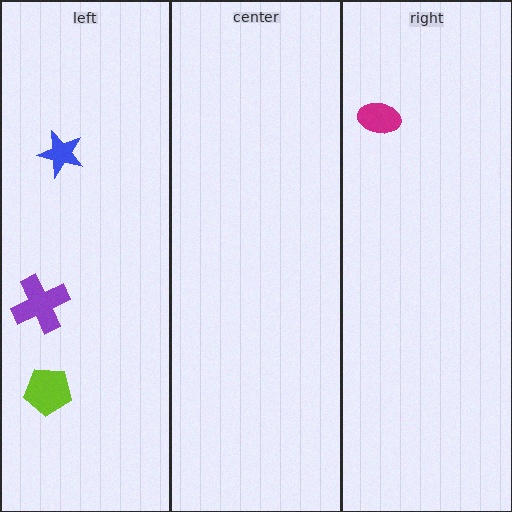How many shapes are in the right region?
1.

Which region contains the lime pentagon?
The left region.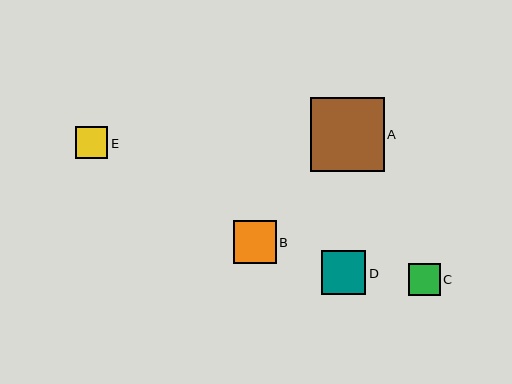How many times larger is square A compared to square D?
Square A is approximately 1.7 times the size of square D.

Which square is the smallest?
Square C is the smallest with a size of approximately 32 pixels.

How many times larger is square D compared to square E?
Square D is approximately 1.4 times the size of square E.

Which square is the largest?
Square A is the largest with a size of approximately 74 pixels.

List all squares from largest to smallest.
From largest to smallest: A, D, B, E, C.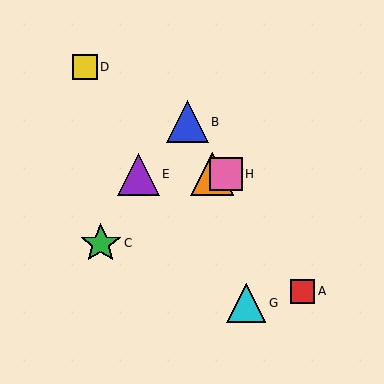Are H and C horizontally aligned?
No, H is at y≈174 and C is at y≈243.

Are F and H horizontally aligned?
Yes, both are at y≈174.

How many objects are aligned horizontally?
3 objects (E, F, H) are aligned horizontally.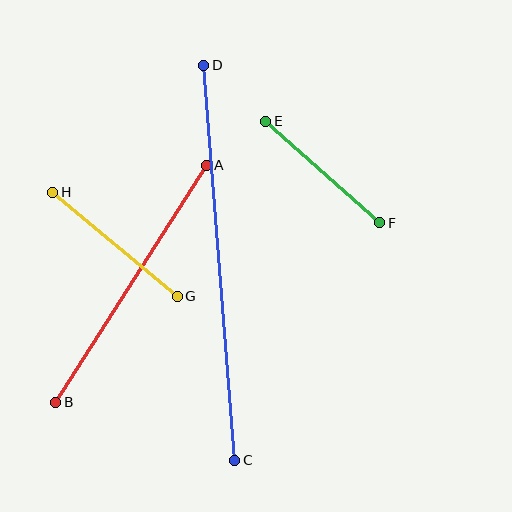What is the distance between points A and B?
The distance is approximately 281 pixels.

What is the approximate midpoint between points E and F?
The midpoint is at approximately (323, 172) pixels.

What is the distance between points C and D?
The distance is approximately 396 pixels.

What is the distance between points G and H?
The distance is approximately 162 pixels.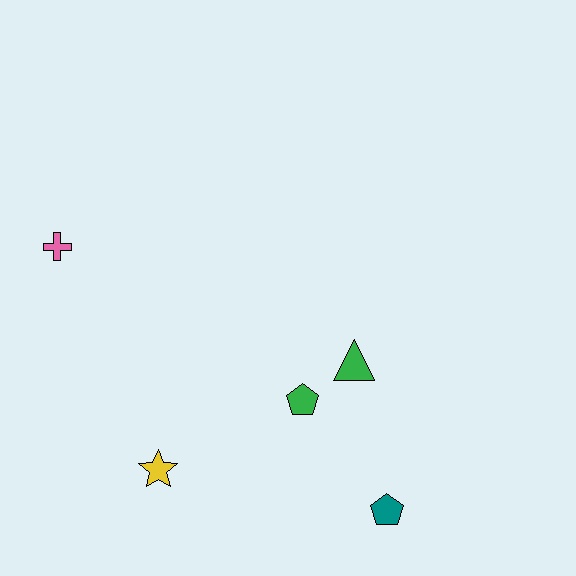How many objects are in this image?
There are 5 objects.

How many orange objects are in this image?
There are no orange objects.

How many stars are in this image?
There is 1 star.